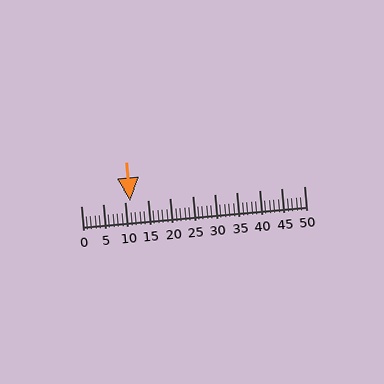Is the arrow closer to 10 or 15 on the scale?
The arrow is closer to 10.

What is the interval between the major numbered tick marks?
The major tick marks are spaced 5 units apart.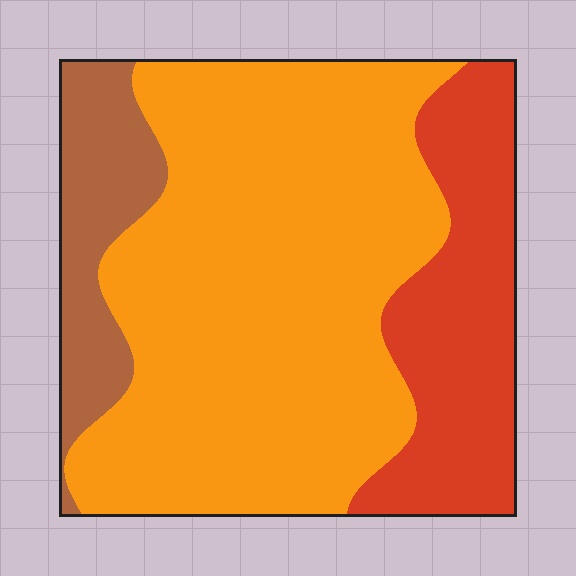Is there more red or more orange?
Orange.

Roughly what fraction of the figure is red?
Red takes up between a sixth and a third of the figure.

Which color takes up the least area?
Brown, at roughly 15%.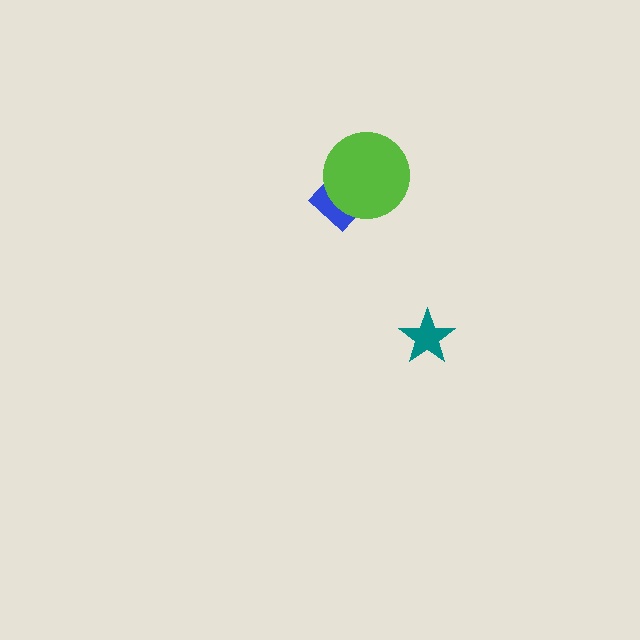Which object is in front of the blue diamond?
The lime circle is in front of the blue diamond.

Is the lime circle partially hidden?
No, no other shape covers it.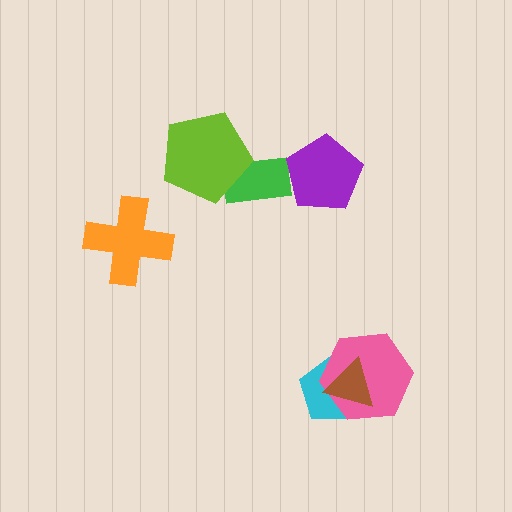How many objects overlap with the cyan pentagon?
2 objects overlap with the cyan pentagon.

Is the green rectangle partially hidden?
Yes, it is partially covered by another shape.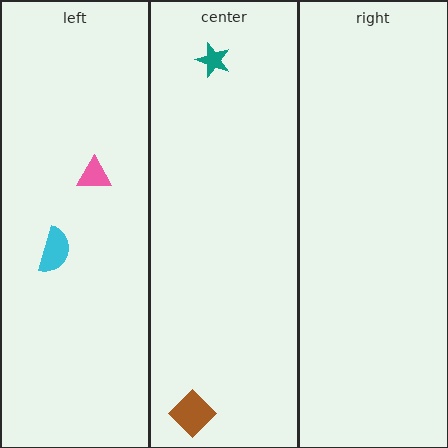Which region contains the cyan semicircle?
The left region.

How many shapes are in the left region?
2.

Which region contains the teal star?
The center region.